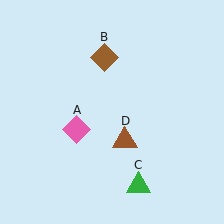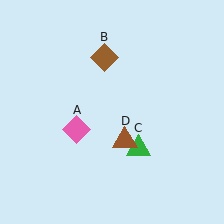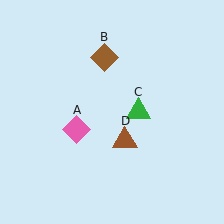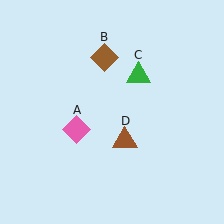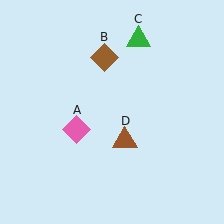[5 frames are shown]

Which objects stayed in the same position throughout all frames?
Pink diamond (object A) and brown diamond (object B) and brown triangle (object D) remained stationary.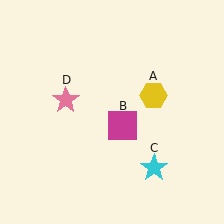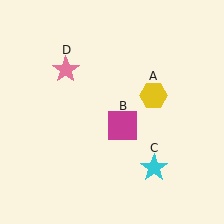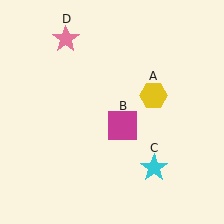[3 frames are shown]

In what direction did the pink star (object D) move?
The pink star (object D) moved up.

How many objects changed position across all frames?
1 object changed position: pink star (object D).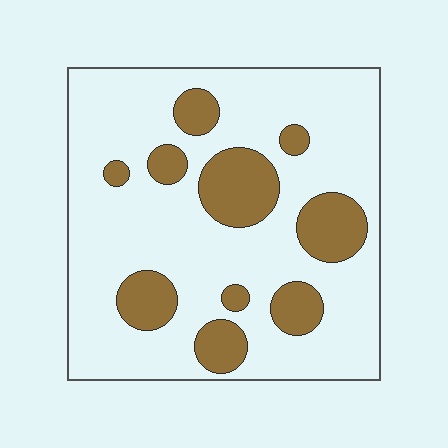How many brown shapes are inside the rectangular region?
10.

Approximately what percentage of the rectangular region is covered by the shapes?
Approximately 20%.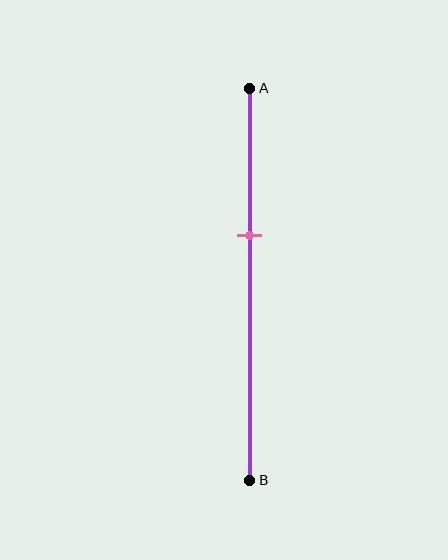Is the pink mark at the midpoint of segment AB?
No, the mark is at about 40% from A, not at the 50% midpoint.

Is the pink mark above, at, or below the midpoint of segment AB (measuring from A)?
The pink mark is above the midpoint of segment AB.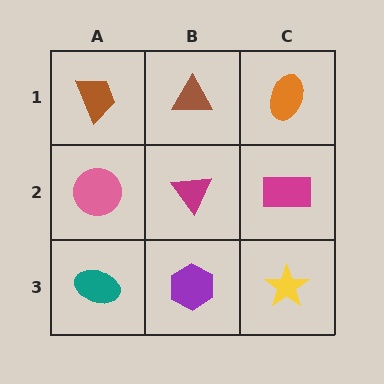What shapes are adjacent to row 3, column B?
A magenta triangle (row 2, column B), a teal ellipse (row 3, column A), a yellow star (row 3, column C).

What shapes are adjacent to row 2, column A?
A brown trapezoid (row 1, column A), a teal ellipse (row 3, column A), a magenta triangle (row 2, column B).